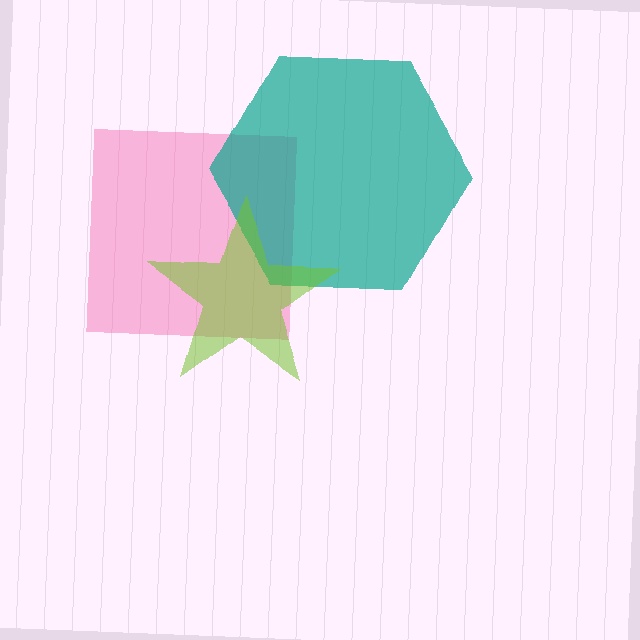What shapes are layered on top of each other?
The layered shapes are: a pink square, a teal hexagon, a lime star.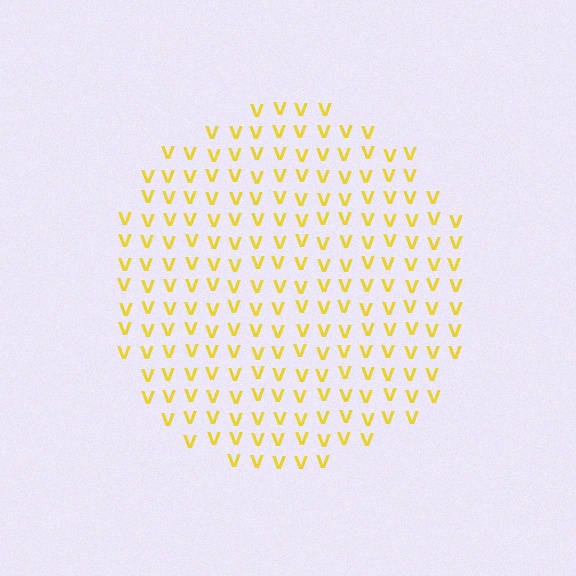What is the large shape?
The large shape is a circle.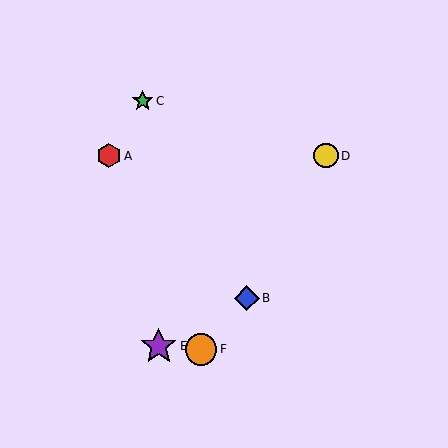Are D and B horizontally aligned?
No, D is at y≈156 and B is at y≈298.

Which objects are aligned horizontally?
Objects A, D are aligned horizontally.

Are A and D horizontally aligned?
Yes, both are at y≈156.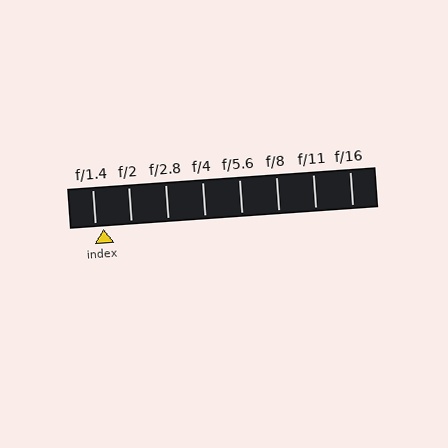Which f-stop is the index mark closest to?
The index mark is closest to f/1.4.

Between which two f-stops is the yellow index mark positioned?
The index mark is between f/1.4 and f/2.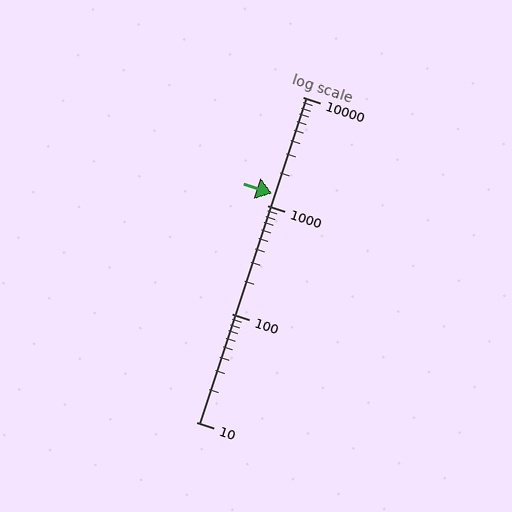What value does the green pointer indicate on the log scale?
The pointer indicates approximately 1300.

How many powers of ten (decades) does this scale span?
The scale spans 3 decades, from 10 to 10000.